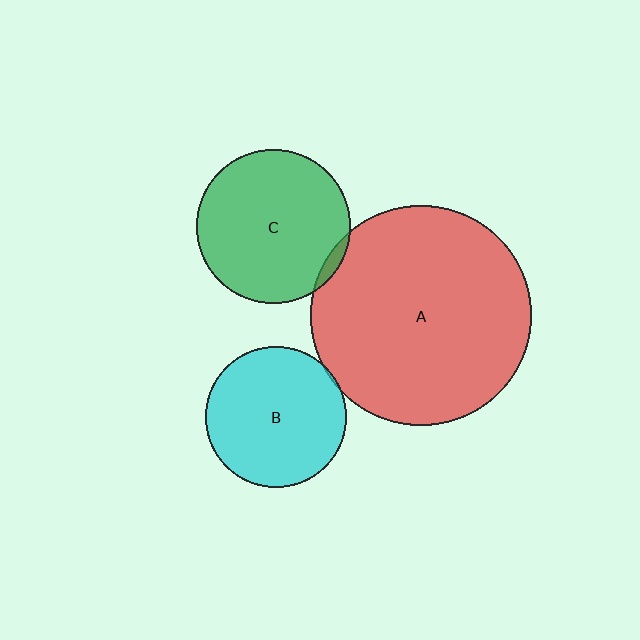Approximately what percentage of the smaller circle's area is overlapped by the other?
Approximately 5%.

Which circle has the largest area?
Circle A (red).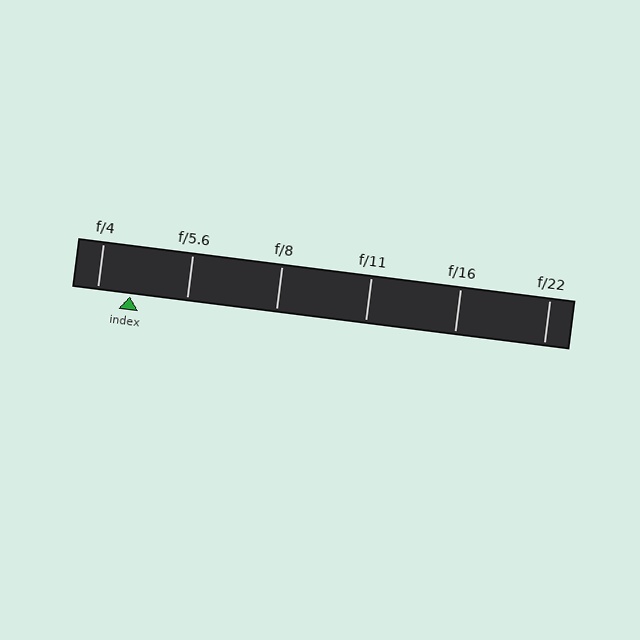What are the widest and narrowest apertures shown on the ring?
The widest aperture shown is f/4 and the narrowest is f/22.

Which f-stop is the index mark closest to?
The index mark is closest to f/4.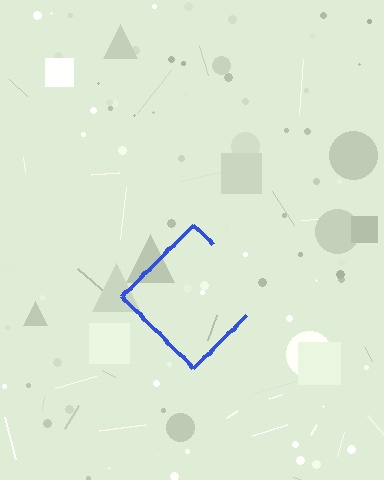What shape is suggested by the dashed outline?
The dashed outline suggests a diamond.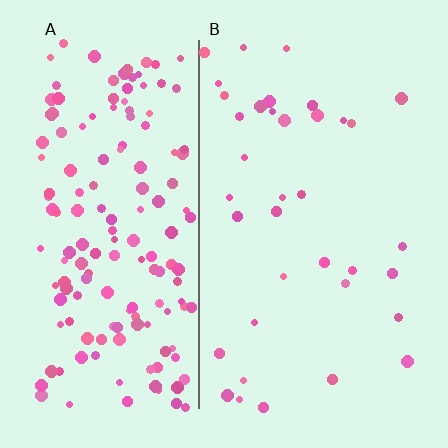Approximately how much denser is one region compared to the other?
Approximately 4.4× — region A over region B.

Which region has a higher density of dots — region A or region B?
A (the left).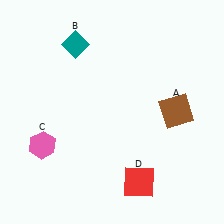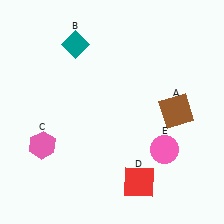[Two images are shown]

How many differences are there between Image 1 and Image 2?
There is 1 difference between the two images.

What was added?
A pink circle (E) was added in Image 2.